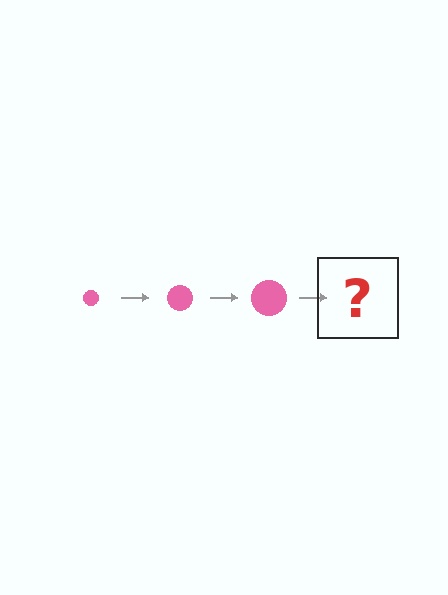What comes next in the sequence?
The next element should be a pink circle, larger than the previous one.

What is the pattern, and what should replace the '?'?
The pattern is that the circle gets progressively larger each step. The '?' should be a pink circle, larger than the previous one.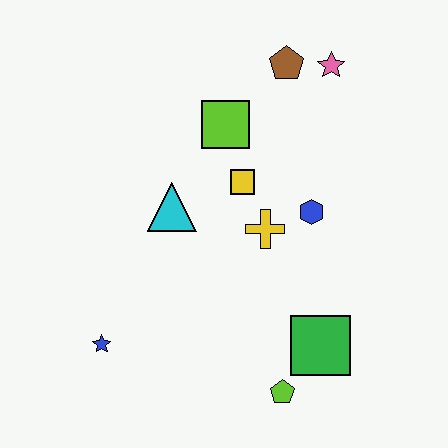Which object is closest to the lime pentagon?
The green square is closest to the lime pentagon.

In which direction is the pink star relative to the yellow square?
The pink star is above the yellow square.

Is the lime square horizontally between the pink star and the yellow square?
No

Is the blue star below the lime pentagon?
No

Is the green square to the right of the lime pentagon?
Yes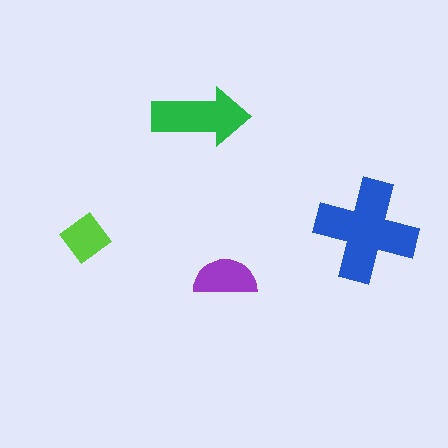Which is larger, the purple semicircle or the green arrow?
The green arrow.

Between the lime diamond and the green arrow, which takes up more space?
The green arrow.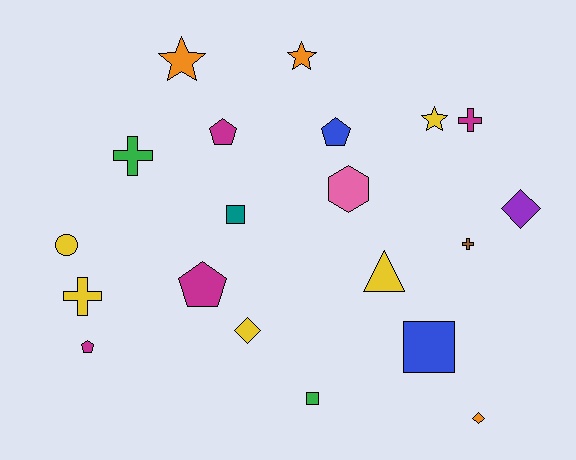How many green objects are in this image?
There are 2 green objects.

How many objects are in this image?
There are 20 objects.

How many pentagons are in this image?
There are 4 pentagons.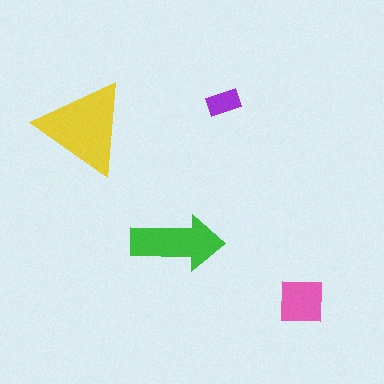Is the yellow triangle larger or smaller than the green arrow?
Larger.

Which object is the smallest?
The purple rectangle.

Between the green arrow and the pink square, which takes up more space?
The green arrow.